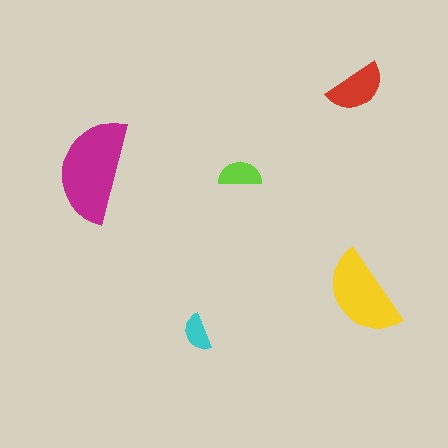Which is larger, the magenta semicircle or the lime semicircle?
The magenta one.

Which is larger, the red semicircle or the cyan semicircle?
The red one.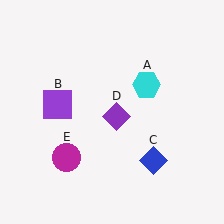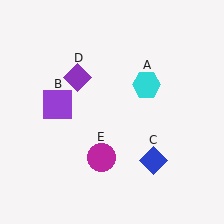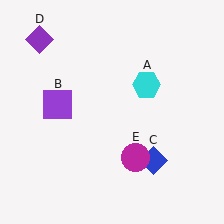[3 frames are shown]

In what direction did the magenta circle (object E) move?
The magenta circle (object E) moved right.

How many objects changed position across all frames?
2 objects changed position: purple diamond (object D), magenta circle (object E).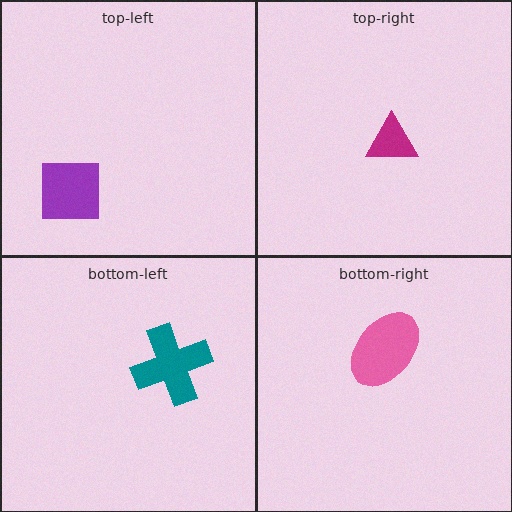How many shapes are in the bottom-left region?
1.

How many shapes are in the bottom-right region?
1.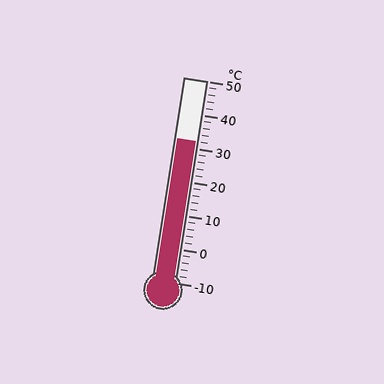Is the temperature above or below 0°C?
The temperature is above 0°C.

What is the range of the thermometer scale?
The thermometer scale ranges from -10°C to 50°C.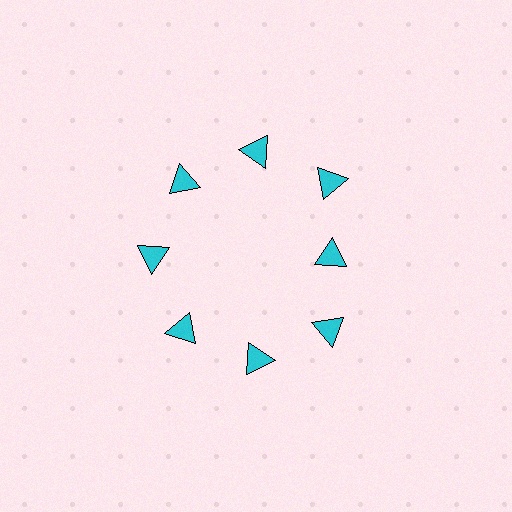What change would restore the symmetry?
The symmetry would be restored by moving it outward, back onto the ring so that all 8 triangles sit at equal angles and equal distance from the center.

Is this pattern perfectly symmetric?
No. The 8 cyan triangles are arranged in a ring, but one element near the 3 o'clock position is pulled inward toward the center, breaking the 8-fold rotational symmetry.